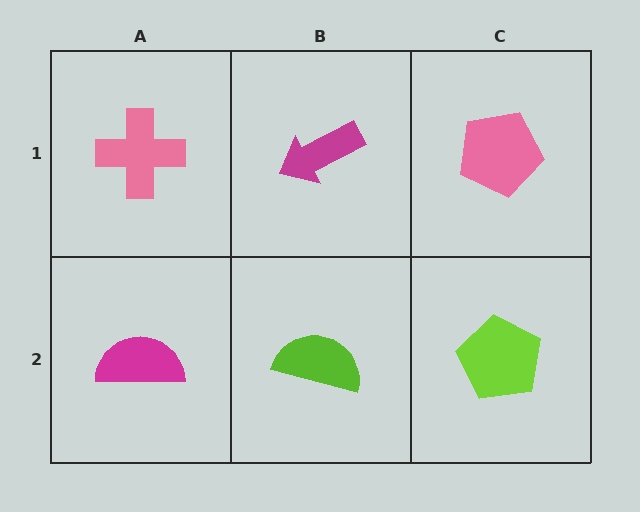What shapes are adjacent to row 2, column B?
A magenta arrow (row 1, column B), a magenta semicircle (row 2, column A), a lime pentagon (row 2, column C).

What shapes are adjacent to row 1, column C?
A lime pentagon (row 2, column C), a magenta arrow (row 1, column B).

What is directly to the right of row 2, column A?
A lime semicircle.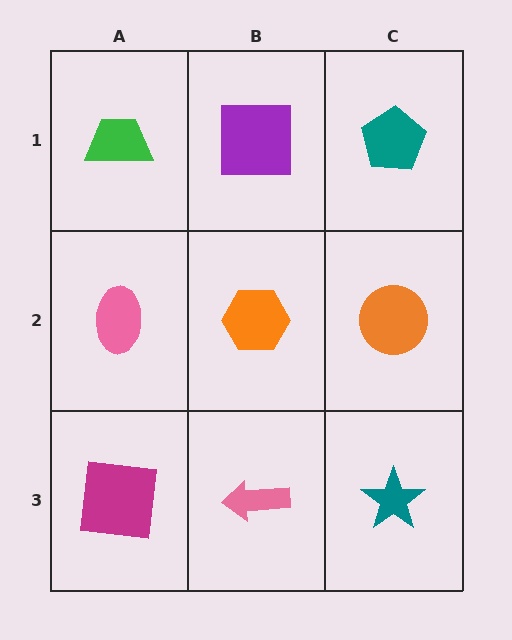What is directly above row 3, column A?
A pink ellipse.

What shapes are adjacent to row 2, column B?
A purple square (row 1, column B), a pink arrow (row 3, column B), a pink ellipse (row 2, column A), an orange circle (row 2, column C).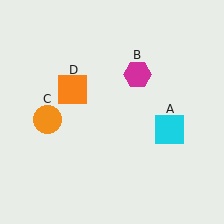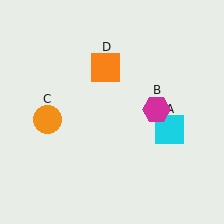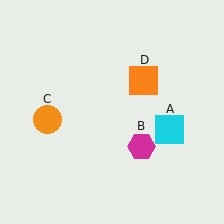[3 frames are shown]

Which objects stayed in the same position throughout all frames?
Cyan square (object A) and orange circle (object C) remained stationary.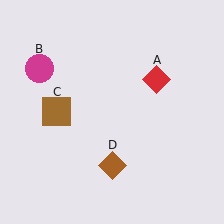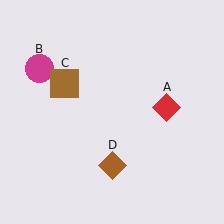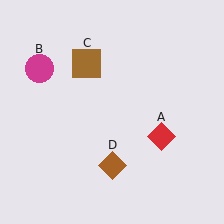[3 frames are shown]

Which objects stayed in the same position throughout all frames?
Magenta circle (object B) and brown diamond (object D) remained stationary.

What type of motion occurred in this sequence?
The red diamond (object A), brown square (object C) rotated clockwise around the center of the scene.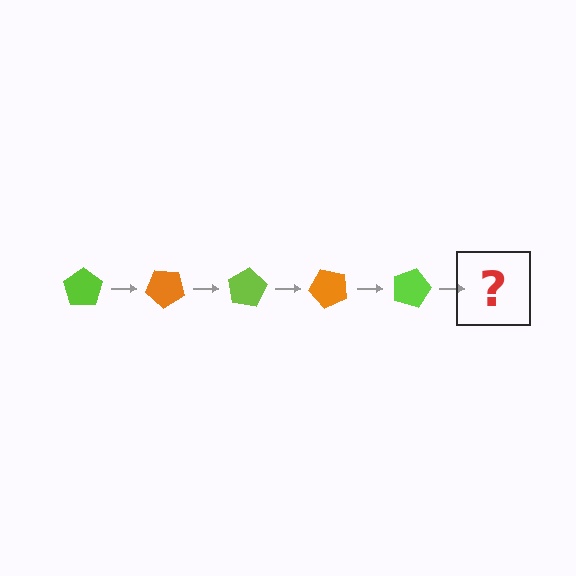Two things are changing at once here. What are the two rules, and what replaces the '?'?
The two rules are that it rotates 40 degrees each step and the color cycles through lime and orange. The '?' should be an orange pentagon, rotated 200 degrees from the start.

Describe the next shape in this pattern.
It should be an orange pentagon, rotated 200 degrees from the start.